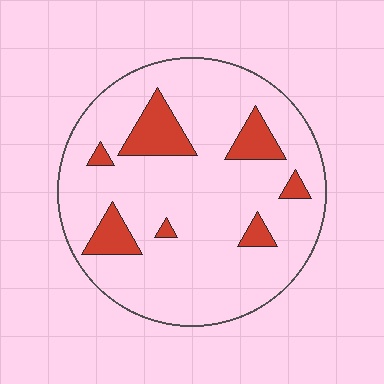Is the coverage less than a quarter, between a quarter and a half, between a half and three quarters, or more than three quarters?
Less than a quarter.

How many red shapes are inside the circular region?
7.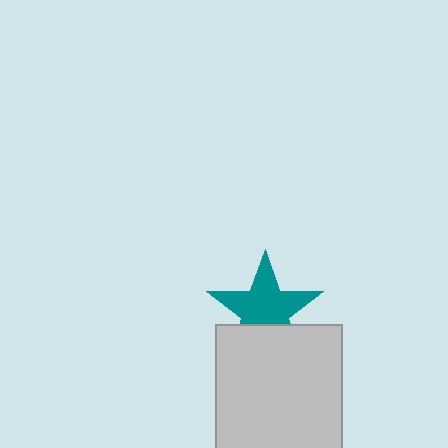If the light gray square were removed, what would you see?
You would see the complete teal star.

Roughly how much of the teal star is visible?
Most of it is visible (roughly 69%).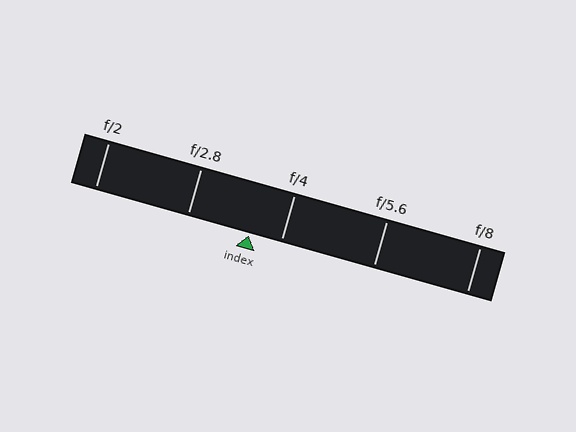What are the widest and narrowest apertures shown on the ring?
The widest aperture shown is f/2 and the narrowest is f/8.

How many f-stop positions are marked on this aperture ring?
There are 5 f-stop positions marked.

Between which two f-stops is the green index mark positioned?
The index mark is between f/2.8 and f/4.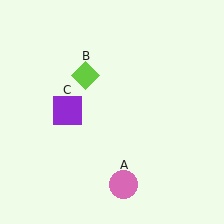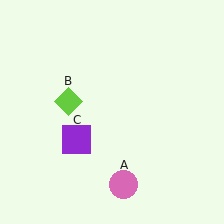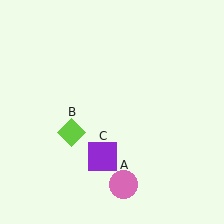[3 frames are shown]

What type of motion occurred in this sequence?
The lime diamond (object B), purple square (object C) rotated counterclockwise around the center of the scene.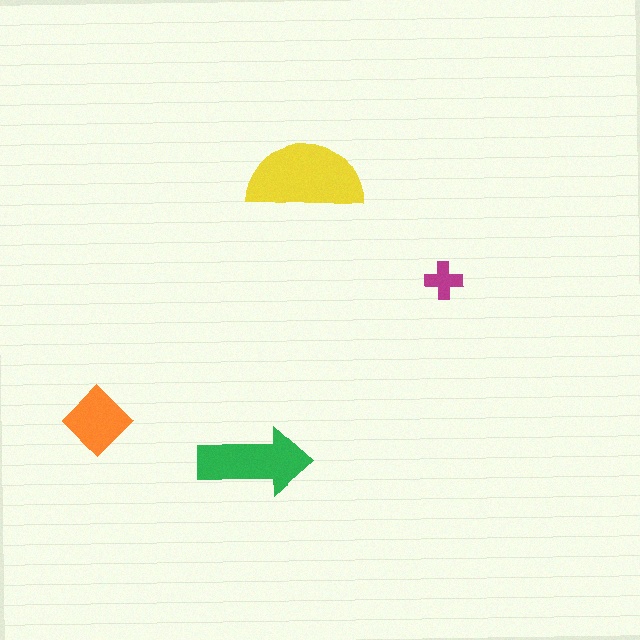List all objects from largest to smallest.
The yellow semicircle, the green arrow, the orange diamond, the magenta cross.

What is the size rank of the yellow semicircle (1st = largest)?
1st.